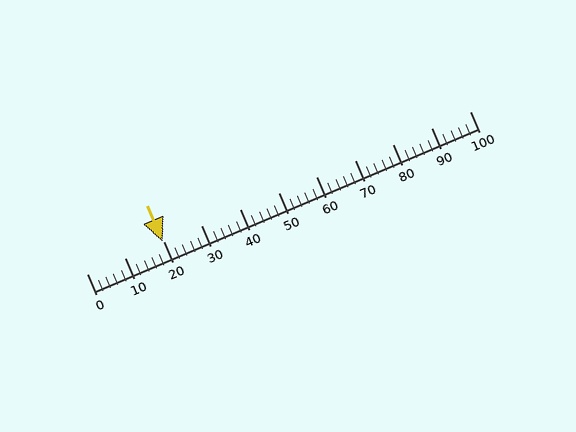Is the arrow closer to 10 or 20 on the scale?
The arrow is closer to 20.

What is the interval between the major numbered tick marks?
The major tick marks are spaced 10 units apart.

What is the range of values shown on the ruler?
The ruler shows values from 0 to 100.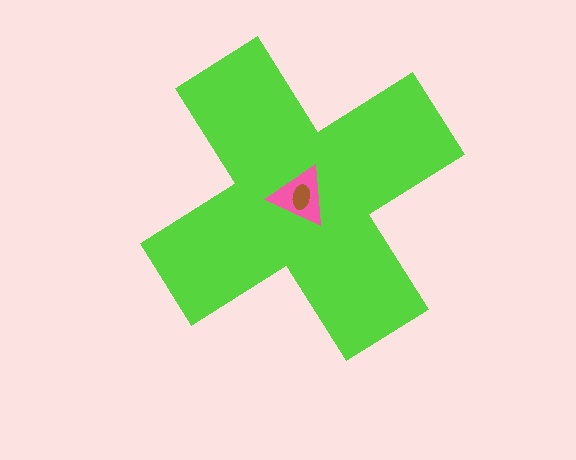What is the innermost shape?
The brown ellipse.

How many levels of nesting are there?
3.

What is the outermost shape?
The lime cross.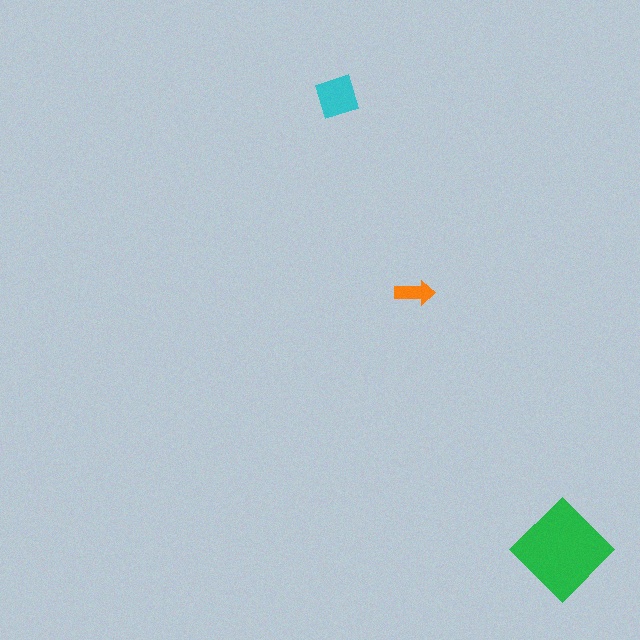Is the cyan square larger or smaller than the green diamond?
Smaller.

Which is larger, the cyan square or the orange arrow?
The cyan square.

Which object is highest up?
The cyan square is topmost.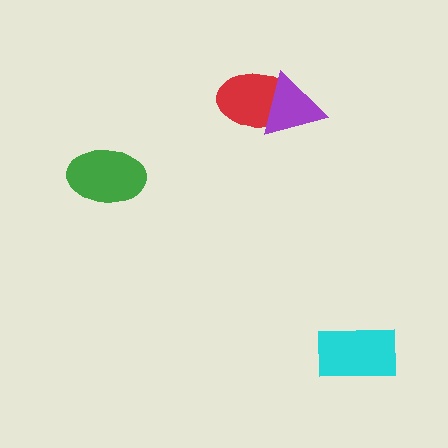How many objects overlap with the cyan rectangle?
0 objects overlap with the cyan rectangle.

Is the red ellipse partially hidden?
Yes, it is partially covered by another shape.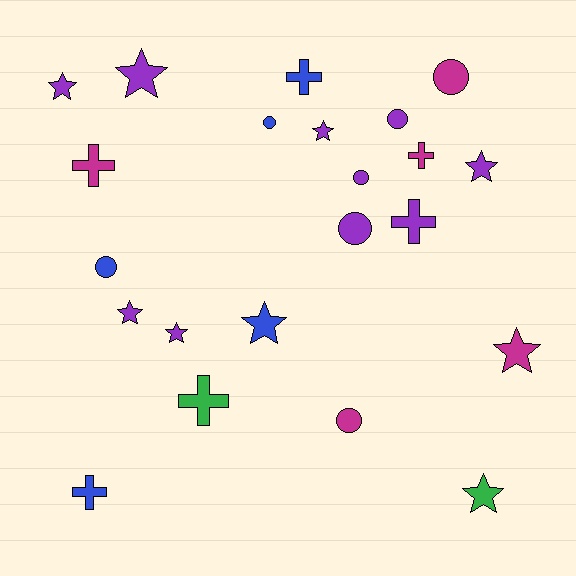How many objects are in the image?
There are 22 objects.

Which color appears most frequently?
Purple, with 10 objects.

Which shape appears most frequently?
Star, with 9 objects.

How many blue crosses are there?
There are 2 blue crosses.